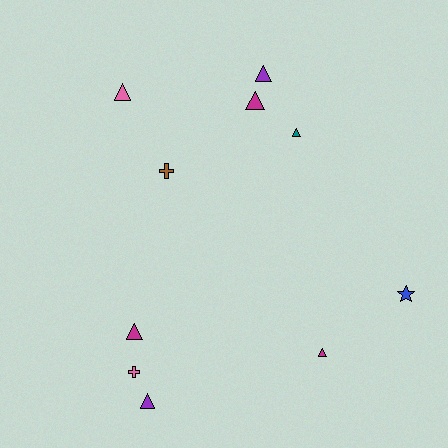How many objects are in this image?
There are 10 objects.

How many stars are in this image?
There is 1 star.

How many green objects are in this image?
There are no green objects.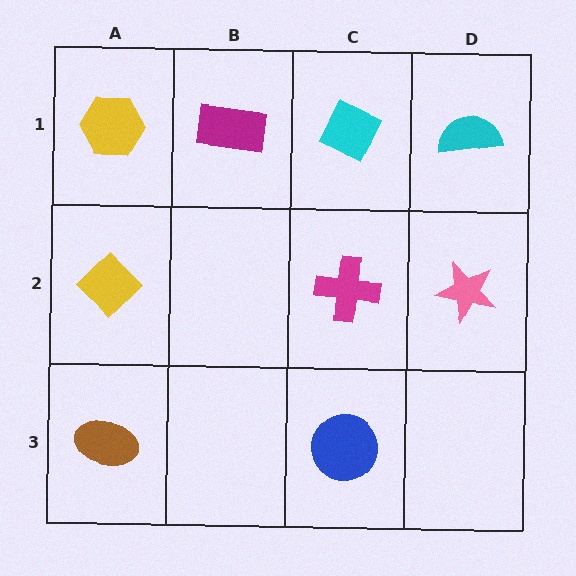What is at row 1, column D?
A cyan semicircle.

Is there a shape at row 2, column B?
No, that cell is empty.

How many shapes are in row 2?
3 shapes.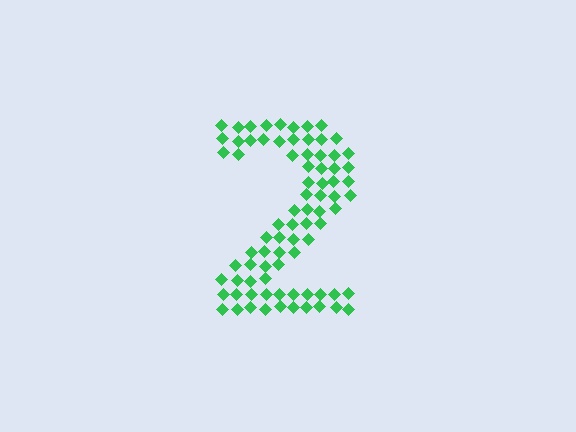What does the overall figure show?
The overall figure shows the digit 2.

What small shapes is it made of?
It is made of small diamonds.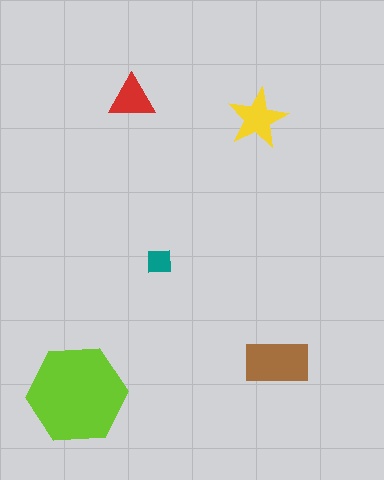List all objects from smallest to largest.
The teal square, the red triangle, the yellow star, the brown rectangle, the lime hexagon.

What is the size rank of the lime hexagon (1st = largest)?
1st.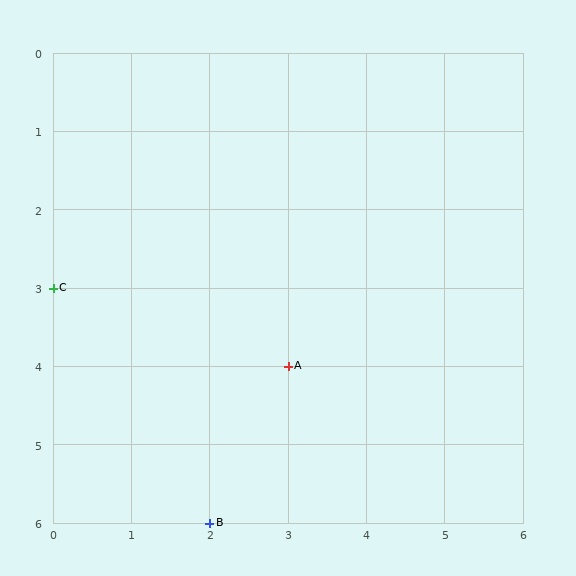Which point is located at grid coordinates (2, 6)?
Point B is at (2, 6).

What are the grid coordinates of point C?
Point C is at grid coordinates (0, 3).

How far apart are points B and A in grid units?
Points B and A are 1 column and 2 rows apart (about 2.2 grid units diagonally).